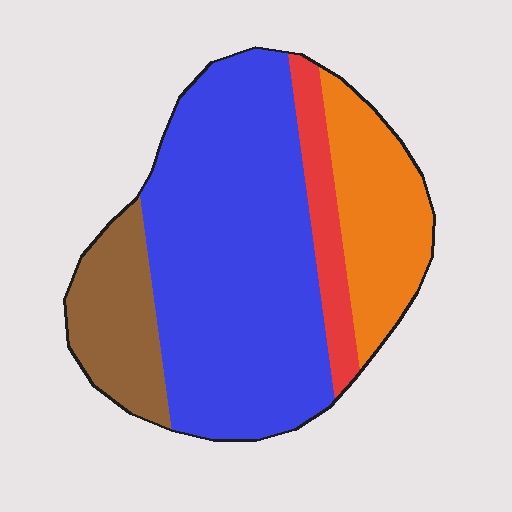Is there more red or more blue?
Blue.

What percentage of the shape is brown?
Brown covers about 15% of the shape.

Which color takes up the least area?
Red, at roughly 10%.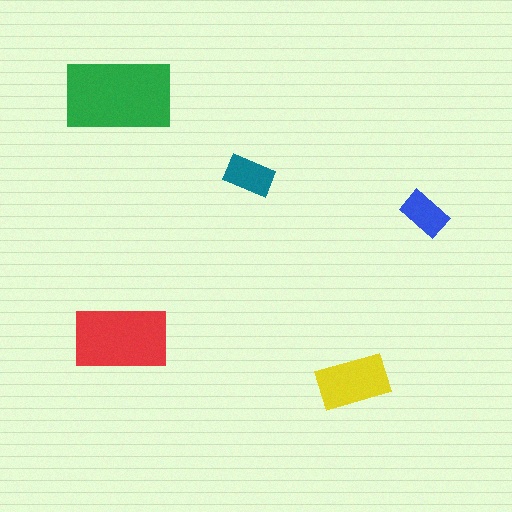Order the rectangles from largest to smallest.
the green one, the red one, the yellow one, the teal one, the blue one.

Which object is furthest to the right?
The blue rectangle is rightmost.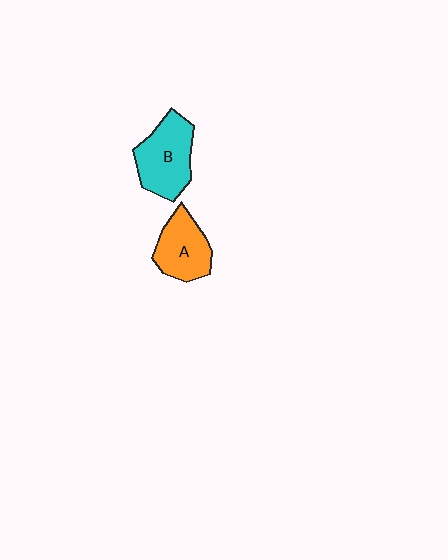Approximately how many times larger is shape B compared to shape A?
Approximately 1.2 times.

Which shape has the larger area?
Shape B (cyan).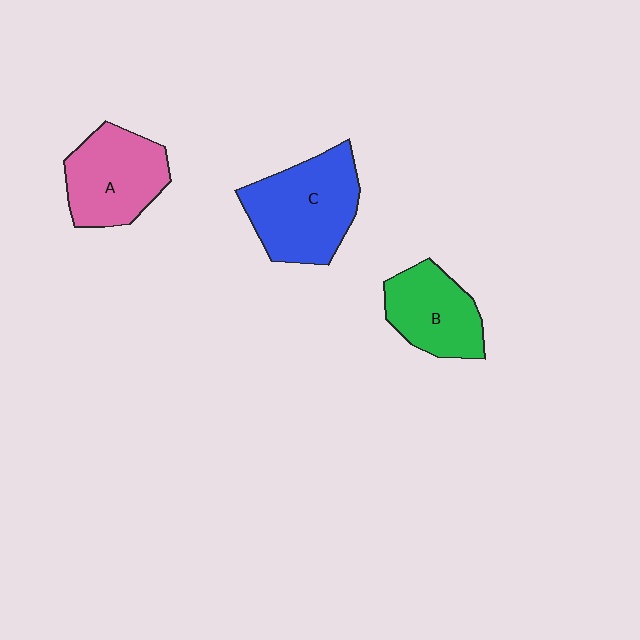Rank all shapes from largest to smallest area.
From largest to smallest: C (blue), A (pink), B (green).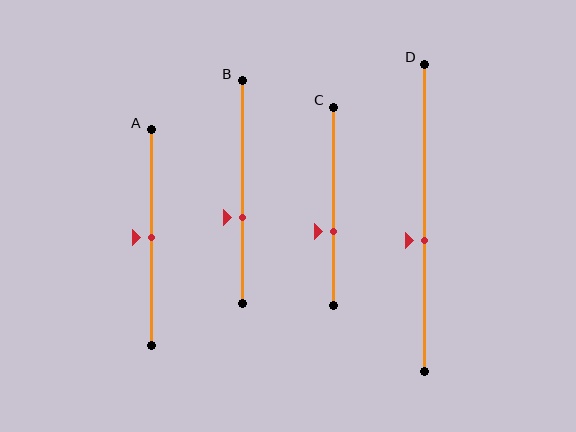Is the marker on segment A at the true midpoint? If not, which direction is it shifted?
Yes, the marker on segment A is at the true midpoint.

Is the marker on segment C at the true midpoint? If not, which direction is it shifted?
No, the marker on segment C is shifted downward by about 13% of the segment length.